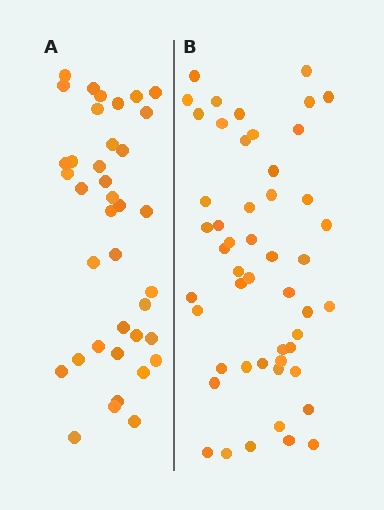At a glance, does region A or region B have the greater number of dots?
Region B (the right region) has more dots.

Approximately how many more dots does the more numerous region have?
Region B has roughly 12 or so more dots than region A.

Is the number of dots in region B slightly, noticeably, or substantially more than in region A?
Region B has noticeably more, but not dramatically so. The ratio is roughly 1.3 to 1.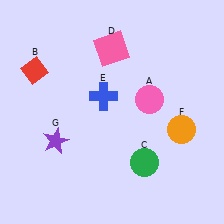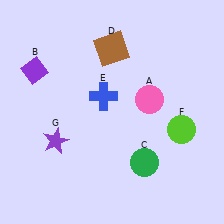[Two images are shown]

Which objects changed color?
B changed from red to purple. D changed from pink to brown. F changed from orange to lime.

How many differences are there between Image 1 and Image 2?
There are 3 differences between the two images.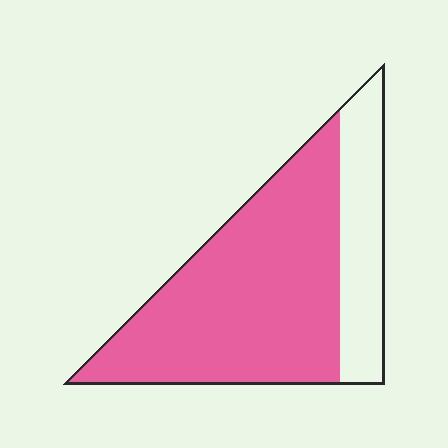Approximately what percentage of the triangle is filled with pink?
Approximately 75%.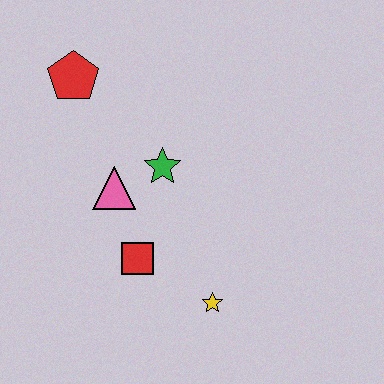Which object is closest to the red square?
The pink triangle is closest to the red square.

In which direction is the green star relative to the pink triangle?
The green star is to the right of the pink triangle.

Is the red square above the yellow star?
Yes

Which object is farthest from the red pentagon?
The yellow star is farthest from the red pentagon.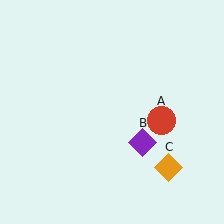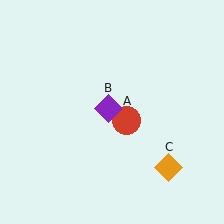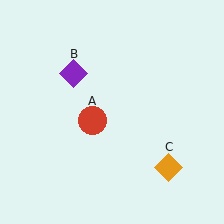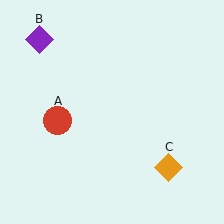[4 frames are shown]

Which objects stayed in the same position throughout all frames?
Orange diamond (object C) remained stationary.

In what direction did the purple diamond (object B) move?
The purple diamond (object B) moved up and to the left.